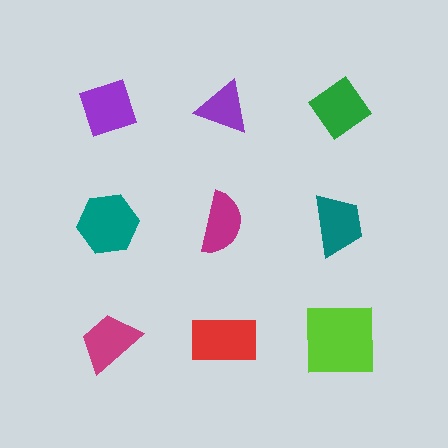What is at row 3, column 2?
A red rectangle.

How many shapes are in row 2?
3 shapes.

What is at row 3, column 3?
A lime square.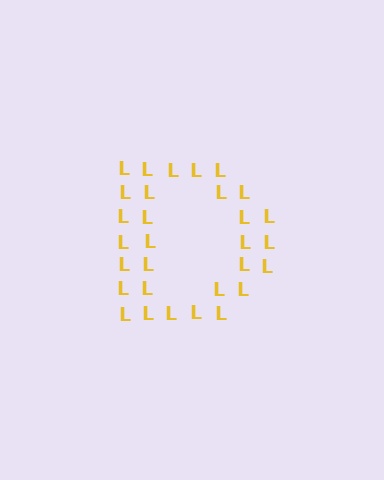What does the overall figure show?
The overall figure shows the letter D.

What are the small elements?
The small elements are letter L's.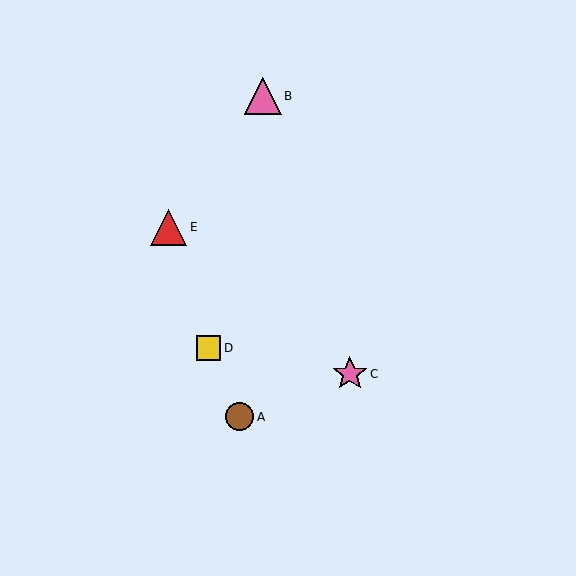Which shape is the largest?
The pink triangle (labeled B) is the largest.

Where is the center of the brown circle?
The center of the brown circle is at (240, 417).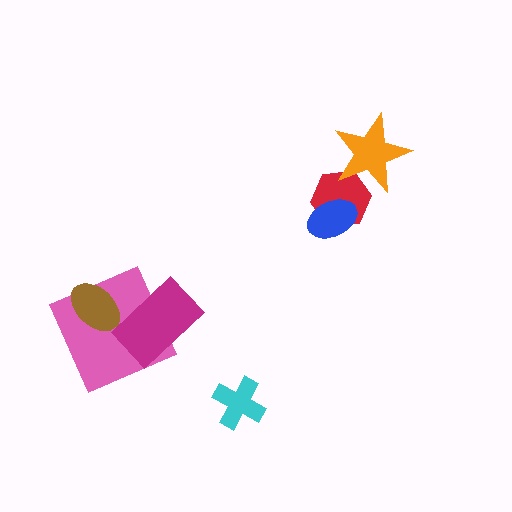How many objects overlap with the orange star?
1 object overlaps with the orange star.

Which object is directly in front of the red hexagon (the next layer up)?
The blue ellipse is directly in front of the red hexagon.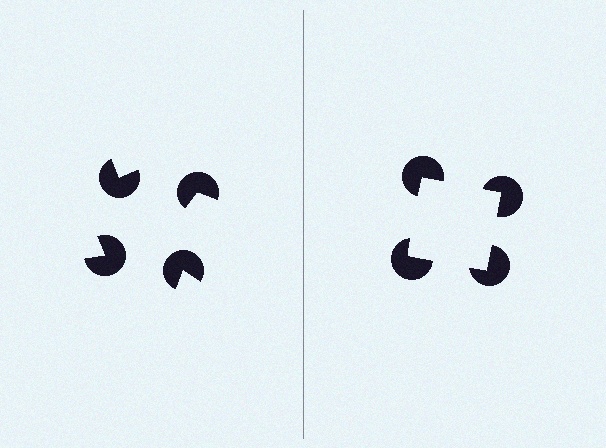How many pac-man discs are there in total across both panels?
8 — 4 on each side.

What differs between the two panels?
The pac-man discs are positioned identically on both sides; only the wedge orientations differ. On the right they align to a square; on the left they are misaligned.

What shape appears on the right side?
An illusory square.